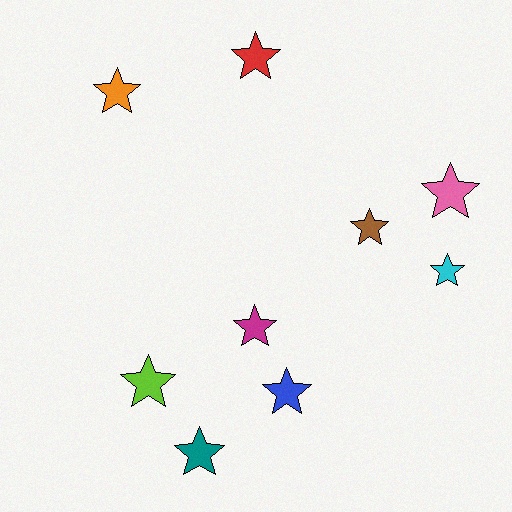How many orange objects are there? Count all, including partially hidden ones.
There is 1 orange object.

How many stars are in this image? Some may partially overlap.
There are 9 stars.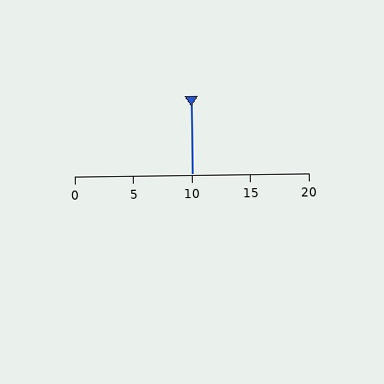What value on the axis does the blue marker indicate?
The marker indicates approximately 10.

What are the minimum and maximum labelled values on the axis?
The axis runs from 0 to 20.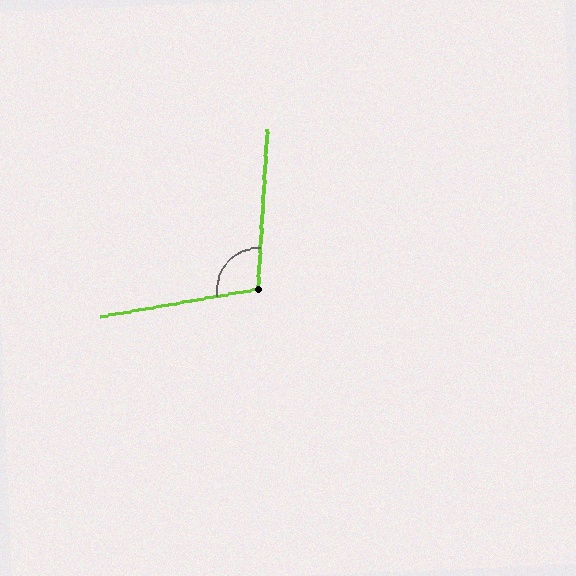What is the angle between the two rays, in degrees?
Approximately 103 degrees.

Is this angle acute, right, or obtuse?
It is obtuse.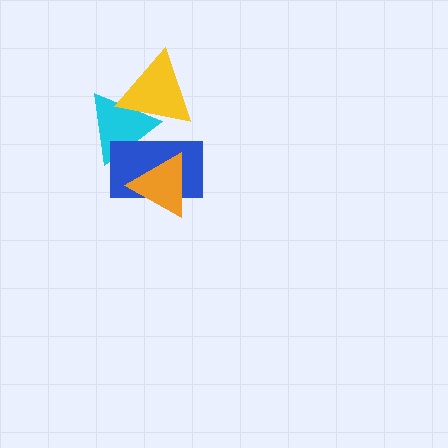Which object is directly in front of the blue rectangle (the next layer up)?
The orange triangle is directly in front of the blue rectangle.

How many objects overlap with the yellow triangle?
2 objects overlap with the yellow triangle.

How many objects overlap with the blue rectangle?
3 objects overlap with the blue rectangle.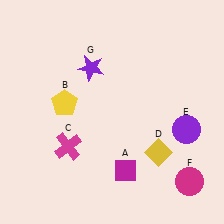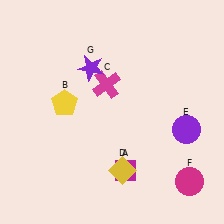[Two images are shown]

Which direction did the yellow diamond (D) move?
The yellow diamond (D) moved left.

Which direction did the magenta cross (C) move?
The magenta cross (C) moved up.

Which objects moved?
The objects that moved are: the magenta cross (C), the yellow diamond (D).